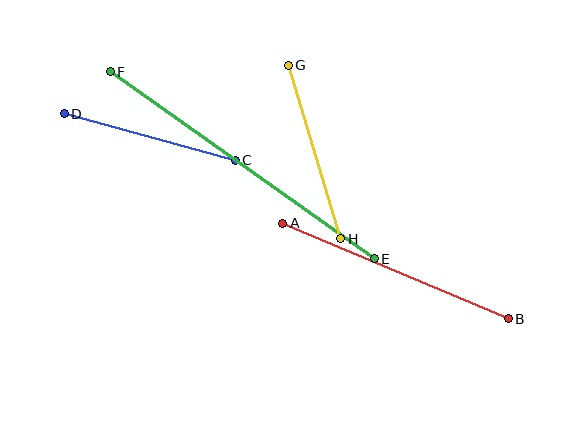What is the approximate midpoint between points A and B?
The midpoint is at approximately (396, 271) pixels.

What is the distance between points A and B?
The distance is approximately 245 pixels.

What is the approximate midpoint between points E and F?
The midpoint is at approximately (242, 165) pixels.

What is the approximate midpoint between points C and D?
The midpoint is at approximately (150, 137) pixels.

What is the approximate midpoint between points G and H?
The midpoint is at approximately (315, 152) pixels.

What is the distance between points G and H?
The distance is approximately 181 pixels.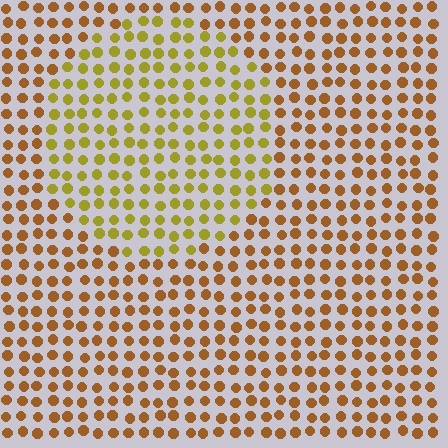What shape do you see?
I see a circle.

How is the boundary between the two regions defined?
The boundary is defined purely by a slight shift in hue (about 33 degrees). Spacing, size, and orientation are identical on both sides.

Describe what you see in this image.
The image is filled with small brown elements in a uniform arrangement. A circle-shaped region is visible where the elements are tinted to a slightly different hue, forming a subtle color boundary.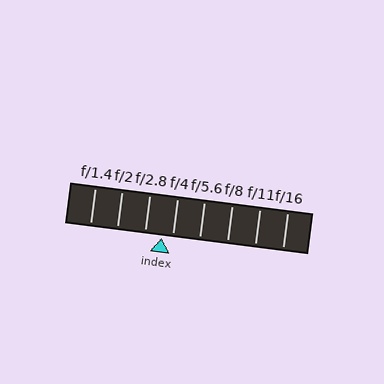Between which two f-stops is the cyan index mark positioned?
The index mark is between f/2.8 and f/4.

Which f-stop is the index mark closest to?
The index mark is closest to f/4.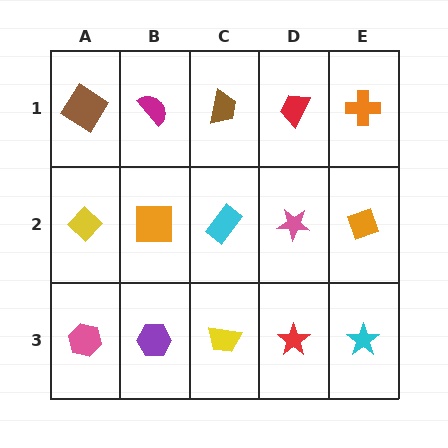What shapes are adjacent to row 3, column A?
A yellow diamond (row 2, column A), a purple hexagon (row 3, column B).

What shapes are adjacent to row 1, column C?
A cyan rectangle (row 2, column C), a magenta semicircle (row 1, column B), a red trapezoid (row 1, column D).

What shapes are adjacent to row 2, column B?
A magenta semicircle (row 1, column B), a purple hexagon (row 3, column B), a yellow diamond (row 2, column A), a cyan rectangle (row 2, column C).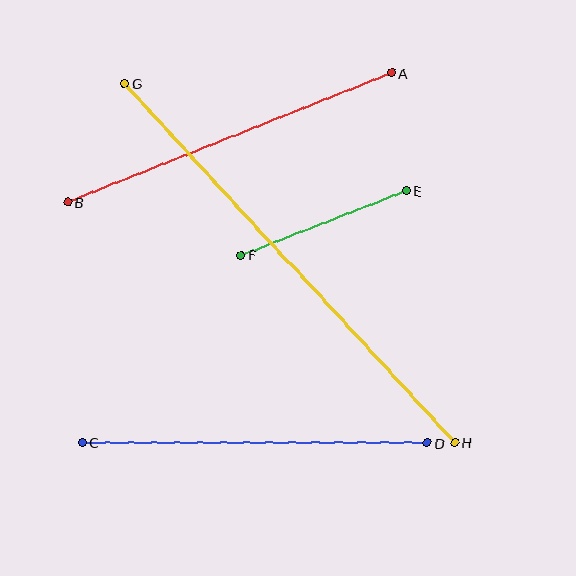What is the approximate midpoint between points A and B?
The midpoint is at approximately (230, 138) pixels.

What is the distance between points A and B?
The distance is approximately 348 pixels.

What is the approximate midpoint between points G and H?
The midpoint is at approximately (290, 263) pixels.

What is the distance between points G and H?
The distance is approximately 488 pixels.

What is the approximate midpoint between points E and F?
The midpoint is at approximately (324, 223) pixels.